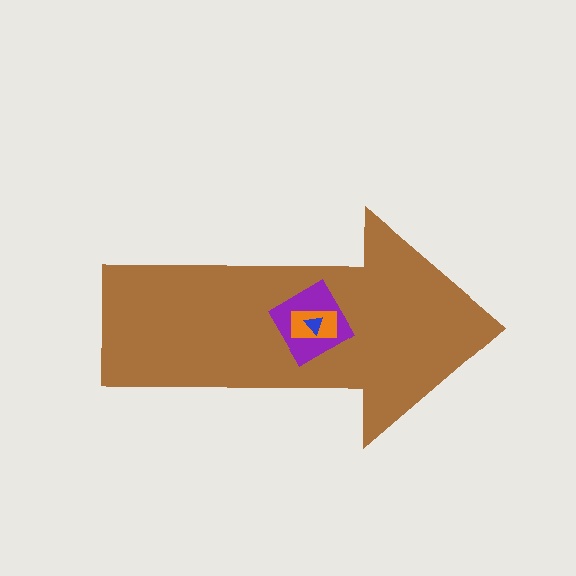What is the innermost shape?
The blue triangle.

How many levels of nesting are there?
4.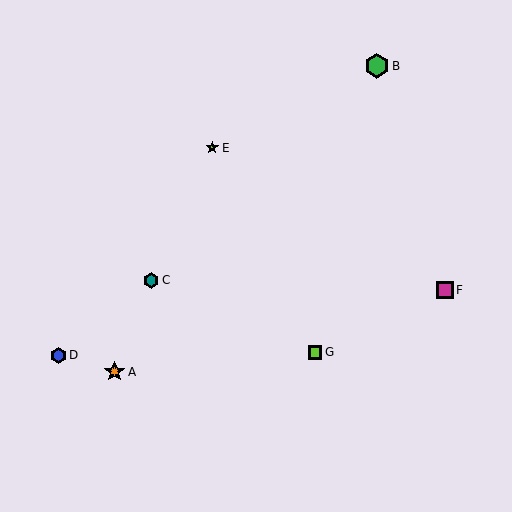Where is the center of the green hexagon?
The center of the green hexagon is at (377, 66).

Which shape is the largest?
The green hexagon (labeled B) is the largest.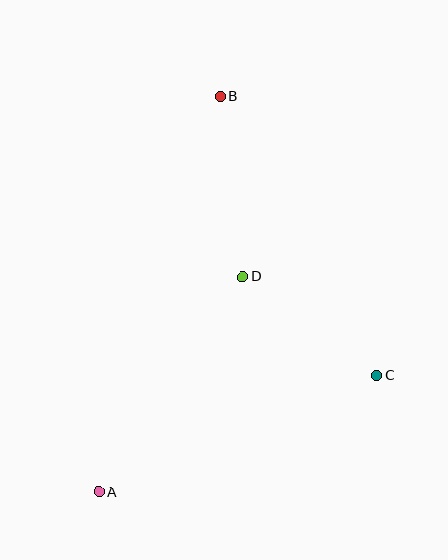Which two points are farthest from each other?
Points A and B are farthest from each other.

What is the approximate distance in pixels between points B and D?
The distance between B and D is approximately 182 pixels.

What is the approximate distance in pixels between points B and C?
The distance between B and C is approximately 320 pixels.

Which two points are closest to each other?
Points C and D are closest to each other.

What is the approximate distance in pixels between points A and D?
The distance between A and D is approximately 259 pixels.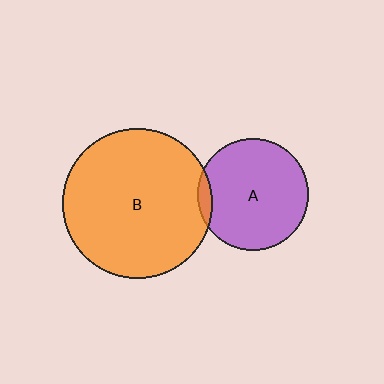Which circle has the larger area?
Circle B (orange).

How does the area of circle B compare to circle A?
Approximately 1.8 times.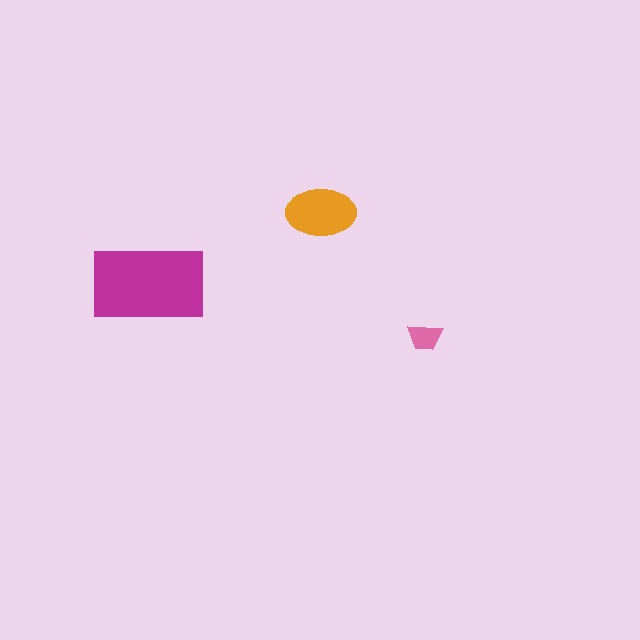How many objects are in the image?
There are 3 objects in the image.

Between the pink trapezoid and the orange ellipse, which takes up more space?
The orange ellipse.